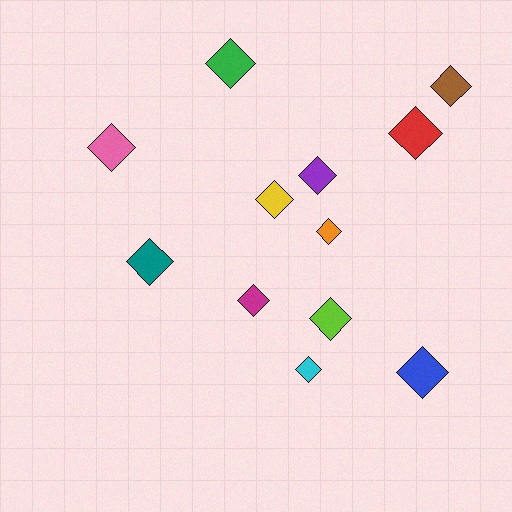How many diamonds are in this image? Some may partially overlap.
There are 12 diamonds.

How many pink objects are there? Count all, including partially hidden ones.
There is 1 pink object.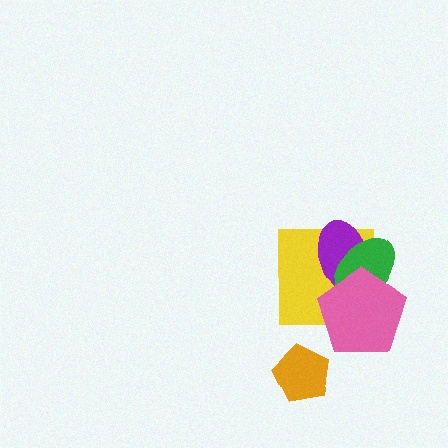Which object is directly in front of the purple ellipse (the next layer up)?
The green ellipse is directly in front of the purple ellipse.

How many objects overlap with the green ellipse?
3 objects overlap with the green ellipse.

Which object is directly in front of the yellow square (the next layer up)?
The purple ellipse is directly in front of the yellow square.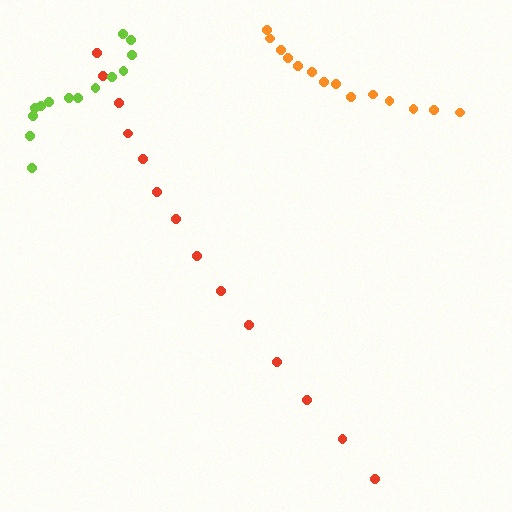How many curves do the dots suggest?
There are 3 distinct paths.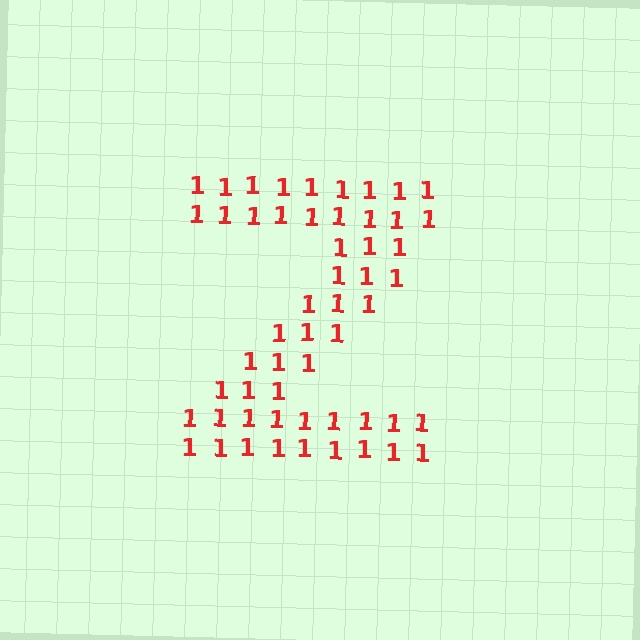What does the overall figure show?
The overall figure shows the letter Z.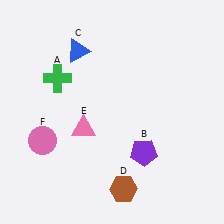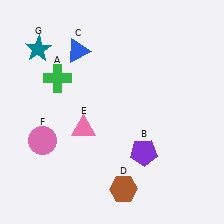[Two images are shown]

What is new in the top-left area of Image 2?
A teal star (G) was added in the top-left area of Image 2.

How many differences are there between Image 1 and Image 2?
There is 1 difference between the two images.